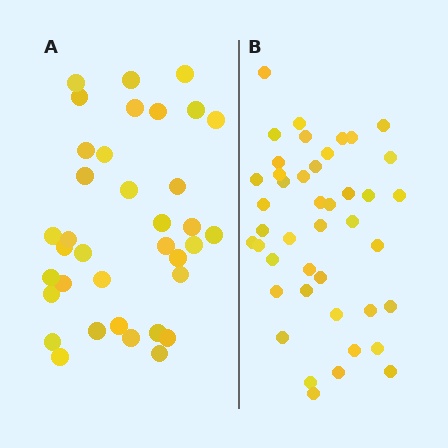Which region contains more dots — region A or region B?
Region B (the right region) has more dots.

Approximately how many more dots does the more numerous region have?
Region B has roughly 8 or so more dots than region A.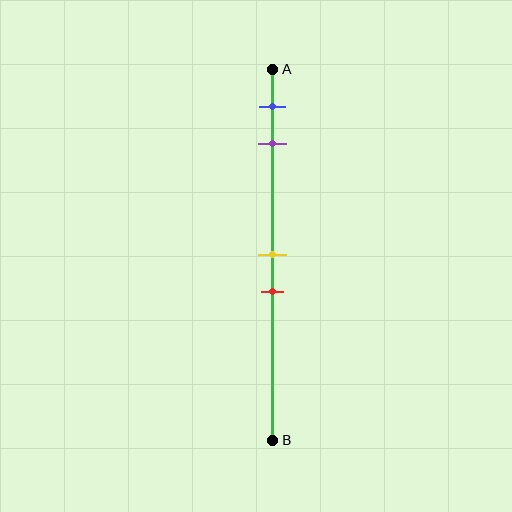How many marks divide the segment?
There are 4 marks dividing the segment.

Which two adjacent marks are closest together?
The yellow and red marks are the closest adjacent pair.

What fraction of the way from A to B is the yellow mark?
The yellow mark is approximately 50% (0.5) of the way from A to B.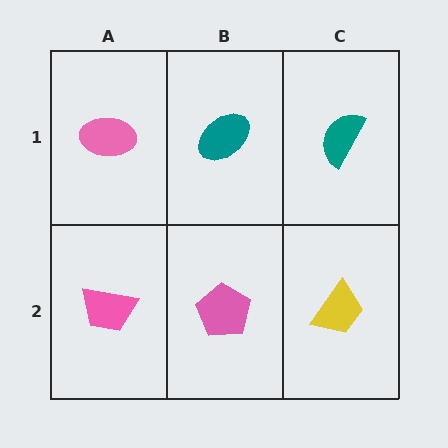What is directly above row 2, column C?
A teal semicircle.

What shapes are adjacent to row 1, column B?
A pink pentagon (row 2, column B), a pink ellipse (row 1, column A), a teal semicircle (row 1, column C).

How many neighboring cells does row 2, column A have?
2.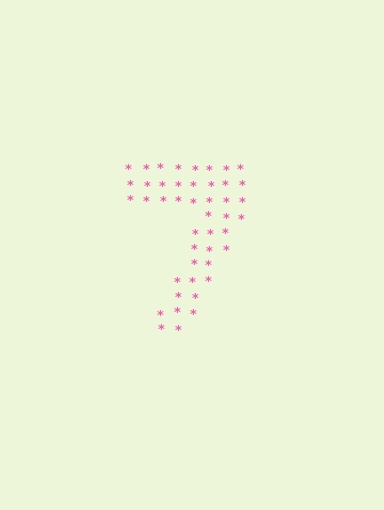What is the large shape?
The large shape is the digit 7.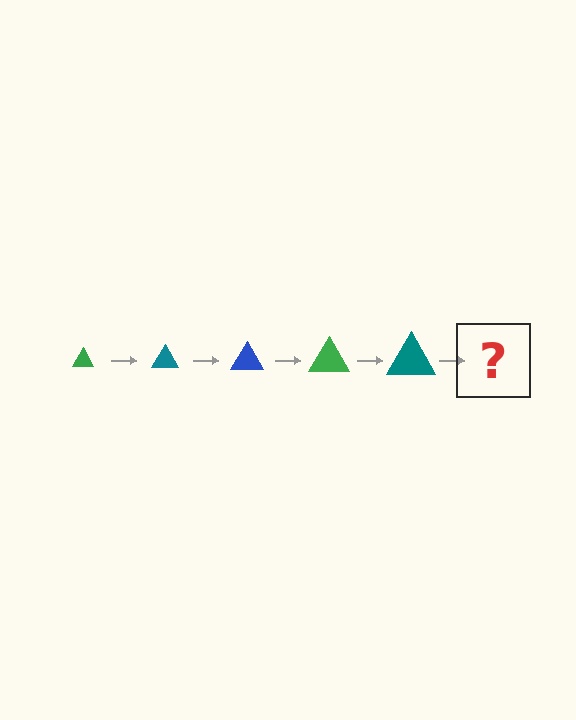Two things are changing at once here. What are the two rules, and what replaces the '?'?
The two rules are that the triangle grows larger each step and the color cycles through green, teal, and blue. The '?' should be a blue triangle, larger than the previous one.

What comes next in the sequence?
The next element should be a blue triangle, larger than the previous one.